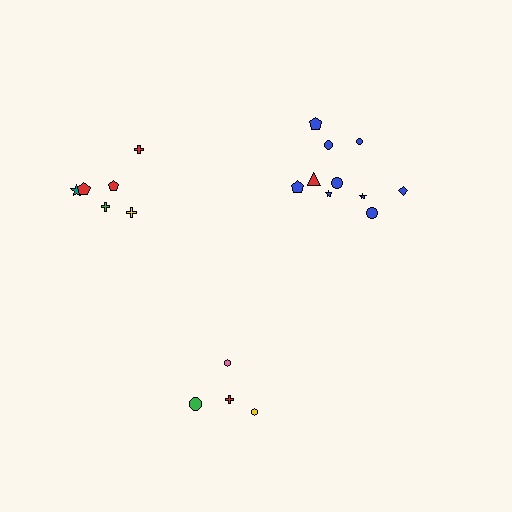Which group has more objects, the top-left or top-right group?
The top-right group.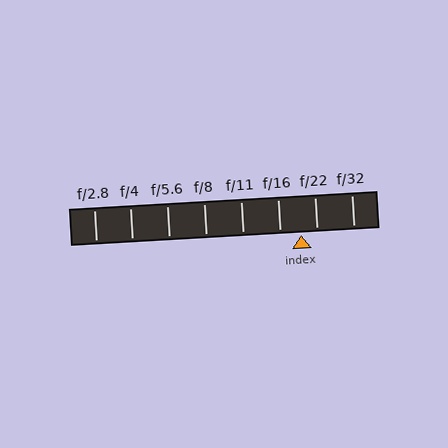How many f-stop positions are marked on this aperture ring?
There are 8 f-stop positions marked.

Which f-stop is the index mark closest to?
The index mark is closest to f/22.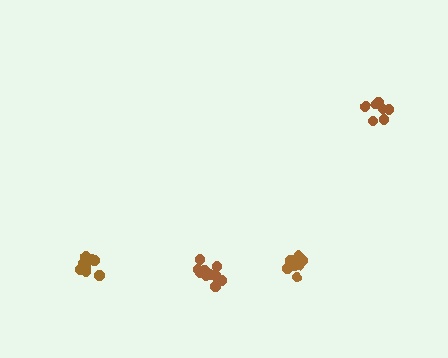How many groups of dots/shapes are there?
There are 4 groups.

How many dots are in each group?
Group 1: 8 dots, Group 2: 11 dots, Group 3: 7 dots, Group 4: 10 dots (36 total).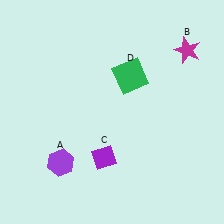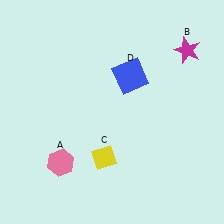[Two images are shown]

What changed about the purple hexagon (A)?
In Image 1, A is purple. In Image 2, it changed to pink.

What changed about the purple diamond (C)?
In Image 1, C is purple. In Image 2, it changed to yellow.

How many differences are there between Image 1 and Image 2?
There are 3 differences between the two images.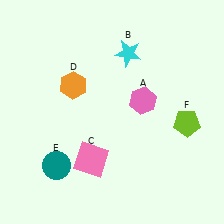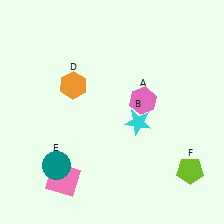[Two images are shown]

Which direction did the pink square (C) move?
The pink square (C) moved left.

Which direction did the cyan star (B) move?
The cyan star (B) moved down.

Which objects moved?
The objects that moved are: the cyan star (B), the pink square (C), the lime pentagon (F).